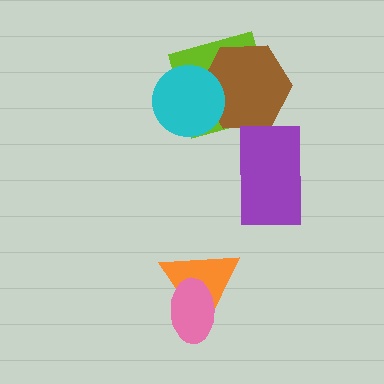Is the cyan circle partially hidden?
No, no other shape covers it.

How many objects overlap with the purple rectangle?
0 objects overlap with the purple rectangle.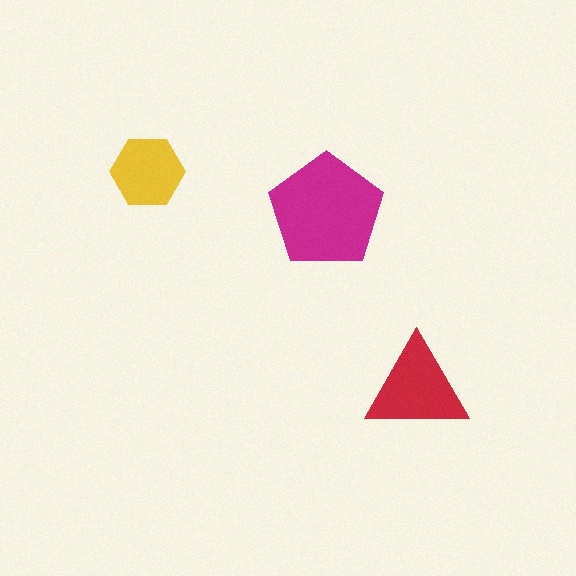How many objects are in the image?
There are 3 objects in the image.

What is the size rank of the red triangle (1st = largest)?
2nd.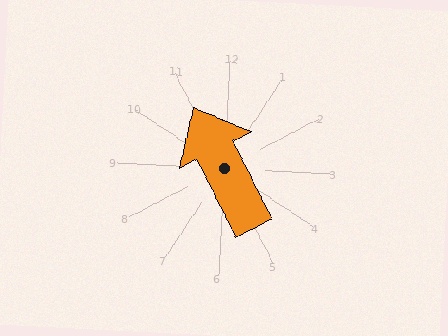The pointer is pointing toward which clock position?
Roughly 11 o'clock.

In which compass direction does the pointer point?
Northwest.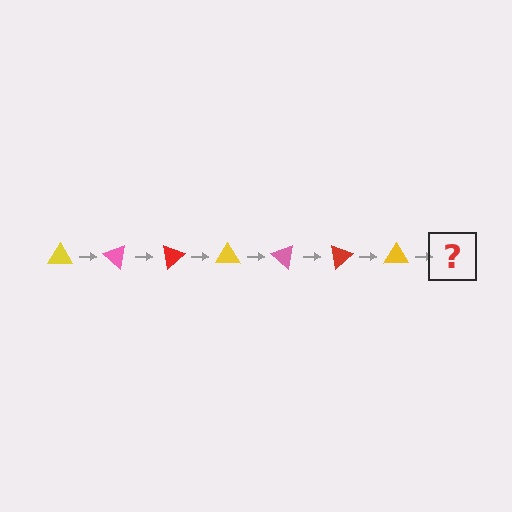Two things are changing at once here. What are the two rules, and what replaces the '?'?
The two rules are that it rotates 40 degrees each step and the color cycles through yellow, pink, and red. The '?' should be a pink triangle, rotated 280 degrees from the start.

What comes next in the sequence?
The next element should be a pink triangle, rotated 280 degrees from the start.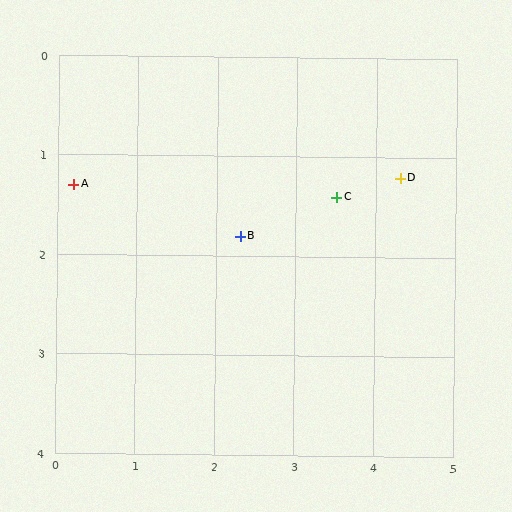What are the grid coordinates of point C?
Point C is at approximately (3.5, 1.4).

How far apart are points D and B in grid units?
Points D and B are about 2.1 grid units apart.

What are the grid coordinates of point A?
Point A is at approximately (0.2, 1.3).